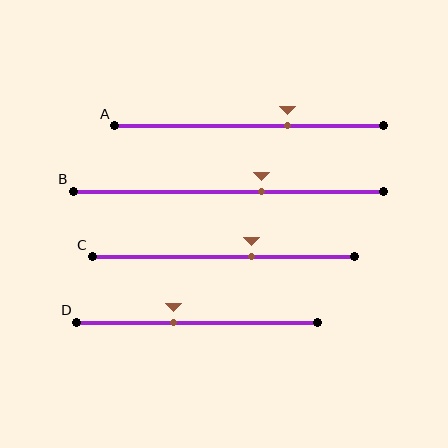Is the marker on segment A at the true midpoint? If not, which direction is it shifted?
No, the marker on segment A is shifted to the right by about 14% of the segment length.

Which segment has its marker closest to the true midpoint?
Segment D has its marker closest to the true midpoint.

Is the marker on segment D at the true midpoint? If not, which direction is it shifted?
No, the marker on segment D is shifted to the left by about 10% of the segment length.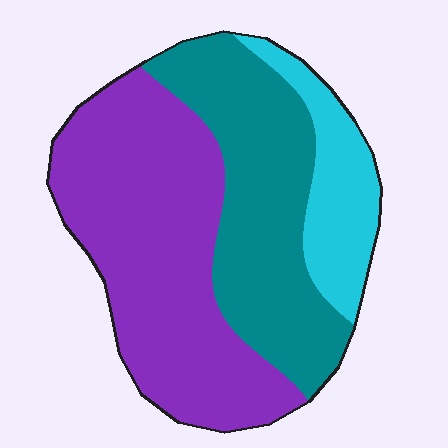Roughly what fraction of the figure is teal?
Teal takes up about one third (1/3) of the figure.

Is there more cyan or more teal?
Teal.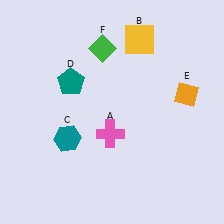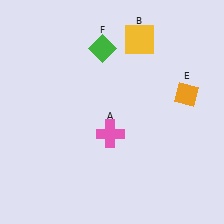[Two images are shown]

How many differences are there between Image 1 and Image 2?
There are 2 differences between the two images.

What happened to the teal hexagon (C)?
The teal hexagon (C) was removed in Image 2. It was in the bottom-left area of Image 1.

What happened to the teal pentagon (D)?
The teal pentagon (D) was removed in Image 2. It was in the top-left area of Image 1.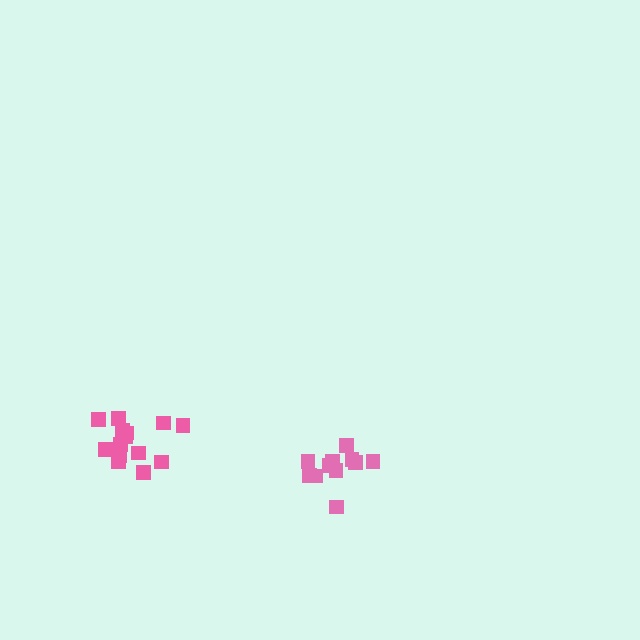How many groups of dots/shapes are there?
There are 2 groups.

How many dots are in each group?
Group 1: 14 dots, Group 2: 11 dots (25 total).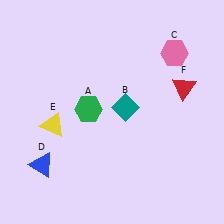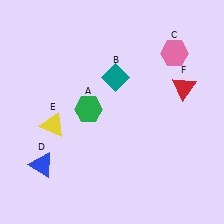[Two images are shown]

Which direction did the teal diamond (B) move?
The teal diamond (B) moved up.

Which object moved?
The teal diamond (B) moved up.